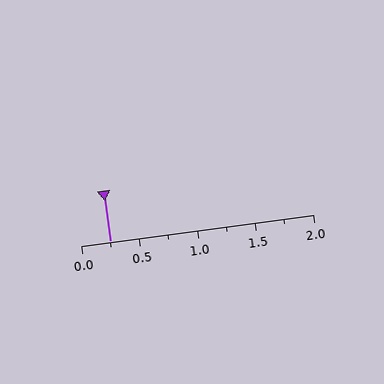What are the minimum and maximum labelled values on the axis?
The axis runs from 0.0 to 2.0.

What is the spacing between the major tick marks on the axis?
The major ticks are spaced 0.5 apart.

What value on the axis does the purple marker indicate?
The marker indicates approximately 0.25.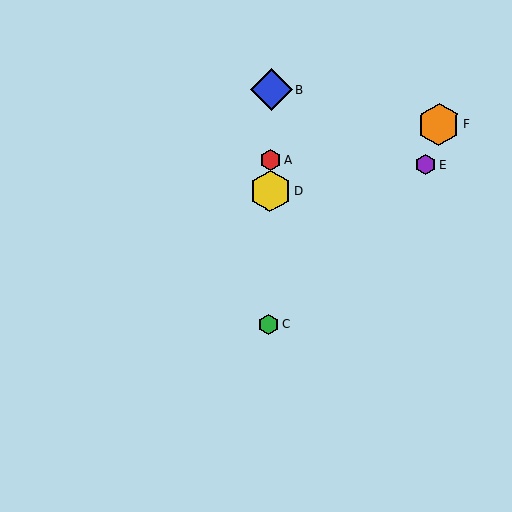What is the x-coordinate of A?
Object A is at x≈270.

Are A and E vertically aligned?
No, A is at x≈270 and E is at x≈425.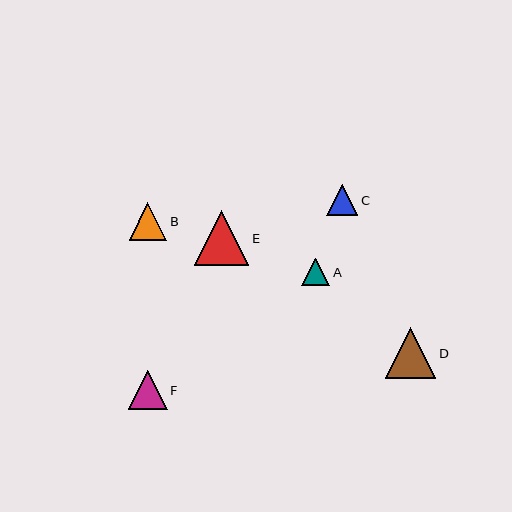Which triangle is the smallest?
Triangle A is the smallest with a size of approximately 28 pixels.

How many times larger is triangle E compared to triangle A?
Triangle E is approximately 2.0 times the size of triangle A.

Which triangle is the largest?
Triangle E is the largest with a size of approximately 55 pixels.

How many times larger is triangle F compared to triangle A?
Triangle F is approximately 1.4 times the size of triangle A.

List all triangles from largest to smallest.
From largest to smallest: E, D, F, B, C, A.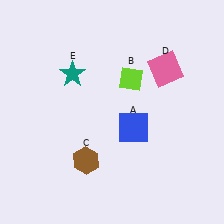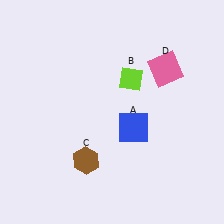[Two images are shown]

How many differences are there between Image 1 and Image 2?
There is 1 difference between the two images.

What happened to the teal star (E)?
The teal star (E) was removed in Image 2. It was in the top-left area of Image 1.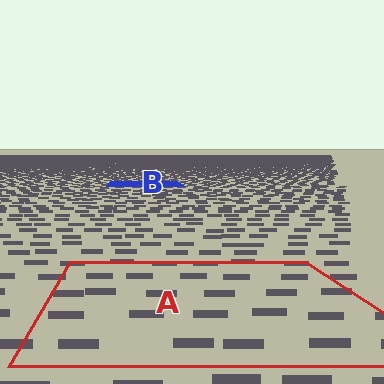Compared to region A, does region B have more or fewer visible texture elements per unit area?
Region B has more texture elements per unit area — they are packed more densely because it is farther away.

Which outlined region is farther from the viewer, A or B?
Region B is farther from the viewer — the texture elements inside it appear smaller and more densely packed.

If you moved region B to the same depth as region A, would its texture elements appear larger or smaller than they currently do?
They would appear larger. At a closer depth, the same texture elements are projected at a bigger on-screen size.